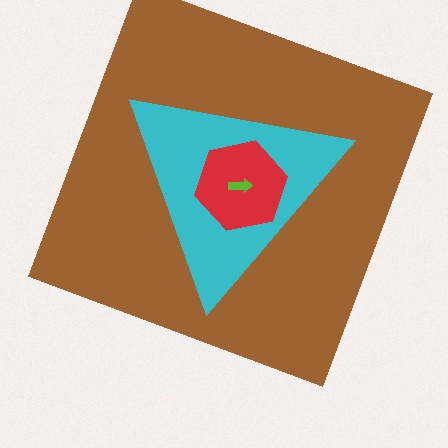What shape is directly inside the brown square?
The cyan triangle.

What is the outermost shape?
The brown square.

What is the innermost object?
The lime arrow.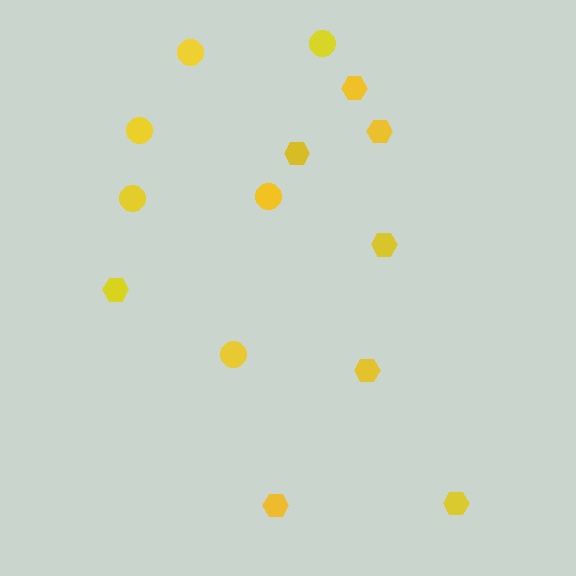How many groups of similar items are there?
There are 2 groups: one group of circles (6) and one group of hexagons (8).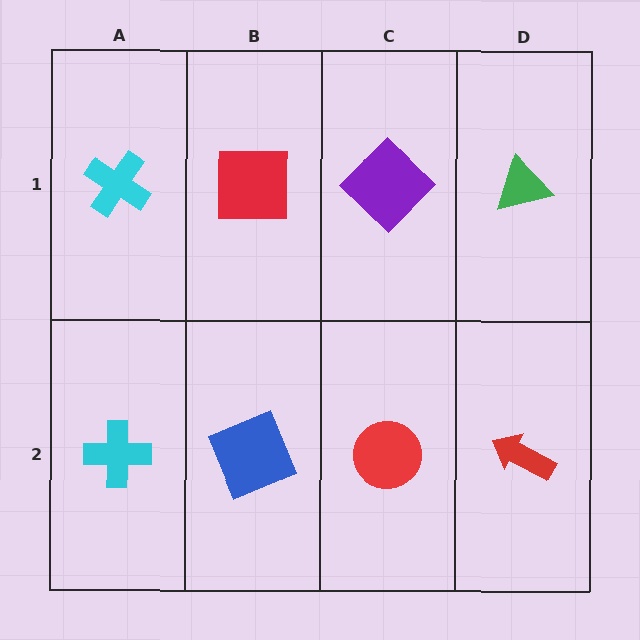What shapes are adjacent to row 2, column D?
A green triangle (row 1, column D), a red circle (row 2, column C).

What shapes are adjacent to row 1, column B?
A blue square (row 2, column B), a cyan cross (row 1, column A), a purple diamond (row 1, column C).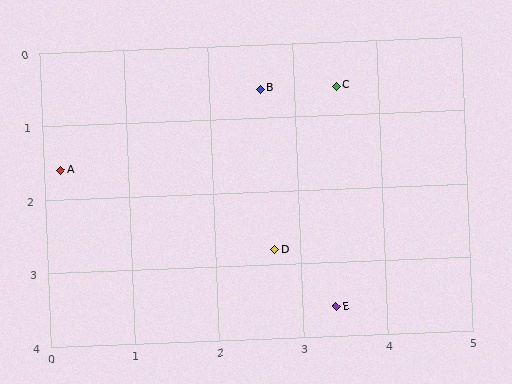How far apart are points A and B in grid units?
Points A and B are about 2.6 grid units apart.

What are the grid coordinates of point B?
Point B is at approximately (2.6, 0.6).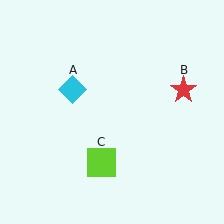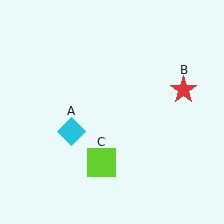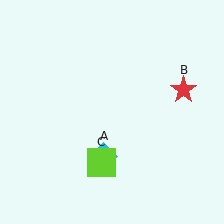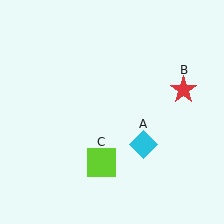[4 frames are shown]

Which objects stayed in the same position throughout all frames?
Red star (object B) and lime square (object C) remained stationary.